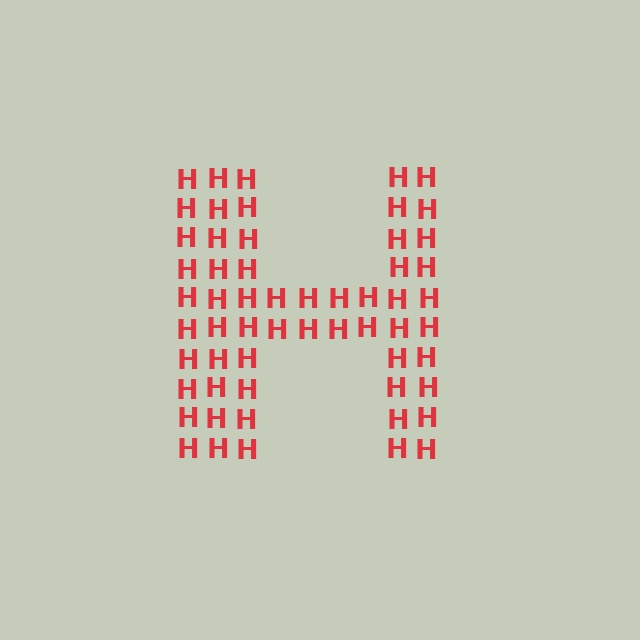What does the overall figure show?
The overall figure shows the letter H.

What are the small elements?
The small elements are letter H's.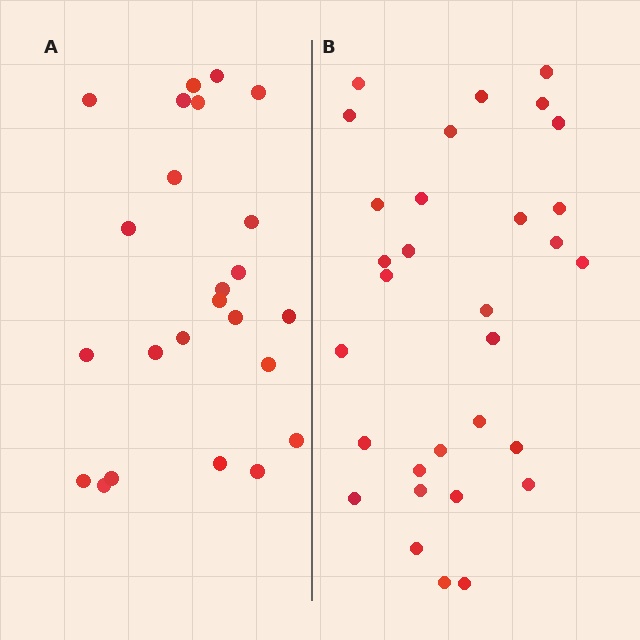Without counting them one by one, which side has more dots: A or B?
Region B (the right region) has more dots.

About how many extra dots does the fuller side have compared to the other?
Region B has roughly 8 or so more dots than region A.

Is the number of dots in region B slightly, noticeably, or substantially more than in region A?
Region B has noticeably more, but not dramatically so. The ratio is roughly 1.3 to 1.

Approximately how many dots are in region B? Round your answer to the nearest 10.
About 30 dots. (The exact count is 31, which rounds to 30.)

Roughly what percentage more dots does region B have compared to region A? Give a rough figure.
About 30% more.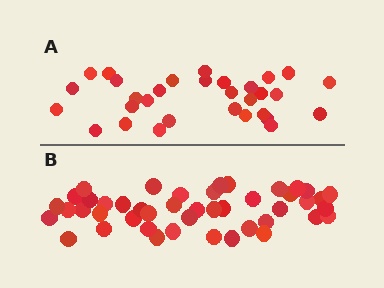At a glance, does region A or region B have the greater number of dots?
Region B (the bottom region) has more dots.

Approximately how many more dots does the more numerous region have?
Region B has approximately 15 more dots than region A.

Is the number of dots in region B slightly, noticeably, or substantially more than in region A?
Region B has substantially more. The ratio is roughly 1.5 to 1.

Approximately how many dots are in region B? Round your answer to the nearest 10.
About 40 dots. (The exact count is 45, which rounds to 40.)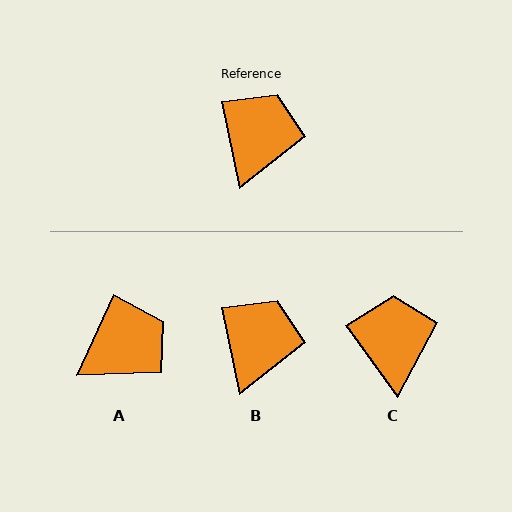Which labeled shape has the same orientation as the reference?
B.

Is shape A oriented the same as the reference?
No, it is off by about 36 degrees.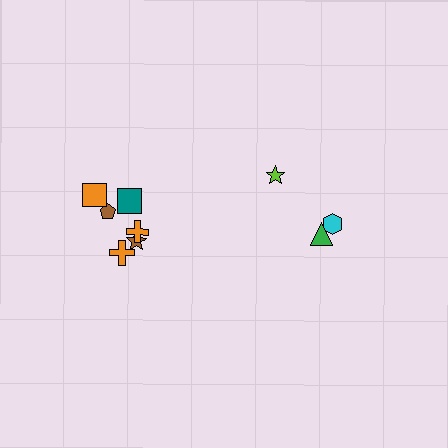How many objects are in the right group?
There are 3 objects.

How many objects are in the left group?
There are 6 objects.